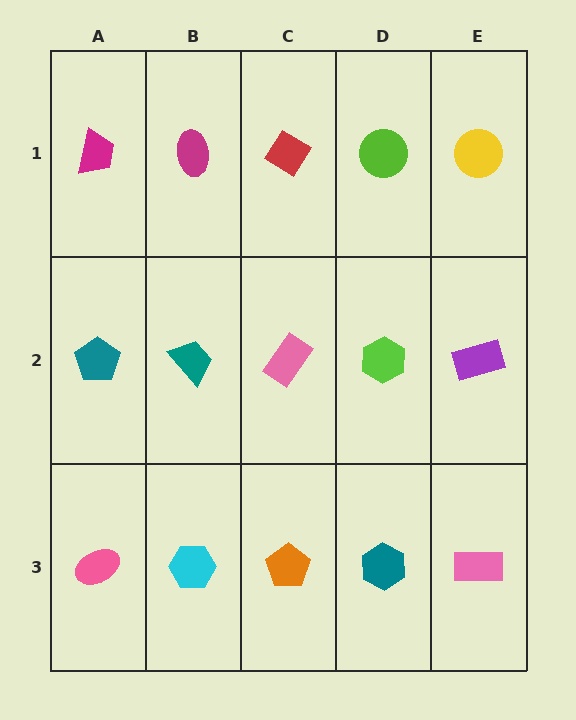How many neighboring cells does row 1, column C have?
3.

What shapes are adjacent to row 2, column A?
A magenta trapezoid (row 1, column A), a pink ellipse (row 3, column A), a teal trapezoid (row 2, column B).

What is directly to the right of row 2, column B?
A pink rectangle.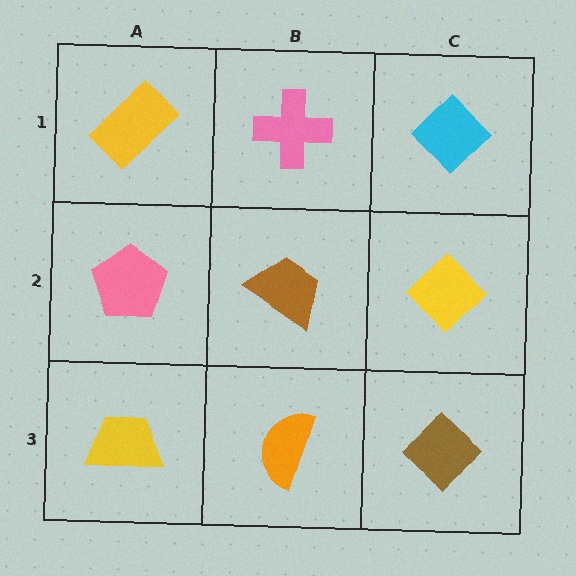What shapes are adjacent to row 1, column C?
A yellow diamond (row 2, column C), a pink cross (row 1, column B).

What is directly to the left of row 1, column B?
A yellow rectangle.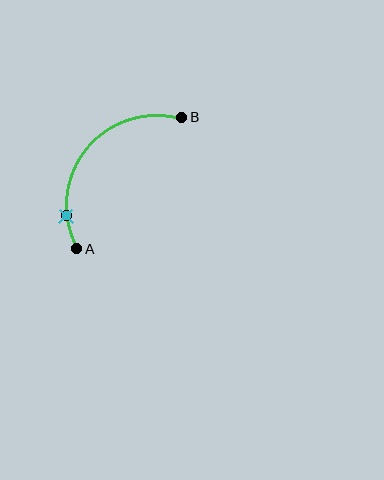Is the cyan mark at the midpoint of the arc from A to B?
No. The cyan mark lies on the arc but is closer to endpoint A. The arc midpoint would be at the point on the curve equidistant along the arc from both A and B.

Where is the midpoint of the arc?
The arc midpoint is the point on the curve farthest from the straight line joining A and B. It sits above and to the left of that line.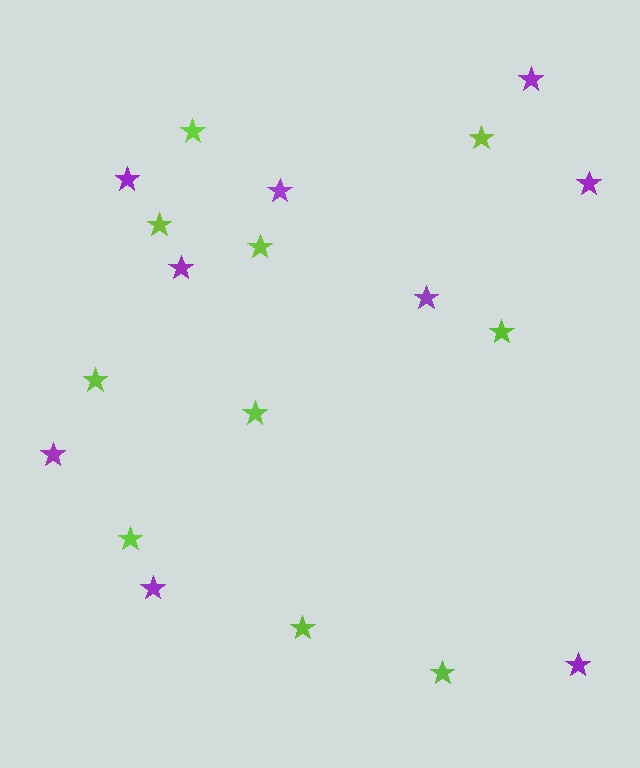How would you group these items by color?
There are 2 groups: one group of purple stars (9) and one group of lime stars (10).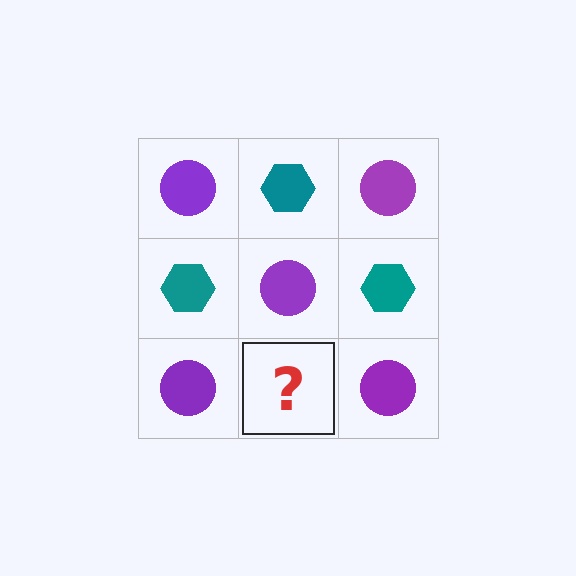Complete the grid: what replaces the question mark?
The question mark should be replaced with a teal hexagon.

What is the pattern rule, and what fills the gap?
The rule is that it alternates purple circle and teal hexagon in a checkerboard pattern. The gap should be filled with a teal hexagon.